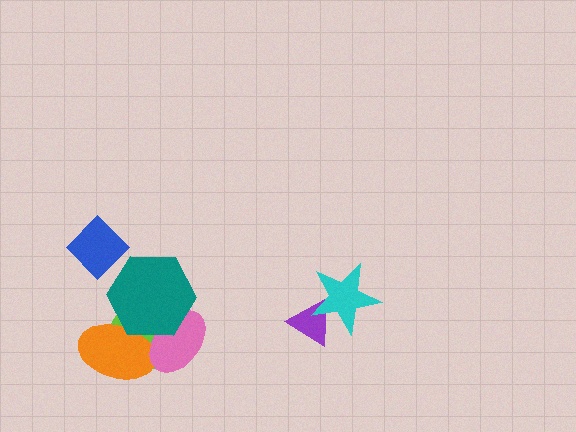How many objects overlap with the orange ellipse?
3 objects overlap with the orange ellipse.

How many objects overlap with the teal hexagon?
3 objects overlap with the teal hexagon.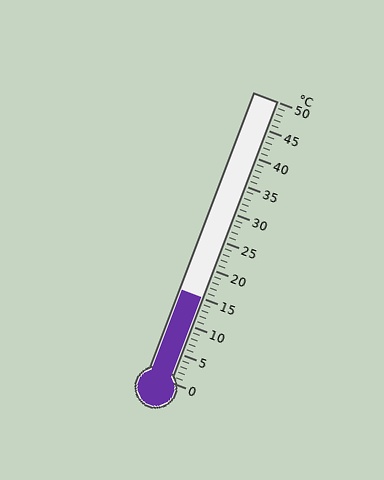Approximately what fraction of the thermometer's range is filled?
The thermometer is filled to approximately 30% of its range.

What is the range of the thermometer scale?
The thermometer scale ranges from 0°C to 50°C.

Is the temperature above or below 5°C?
The temperature is above 5°C.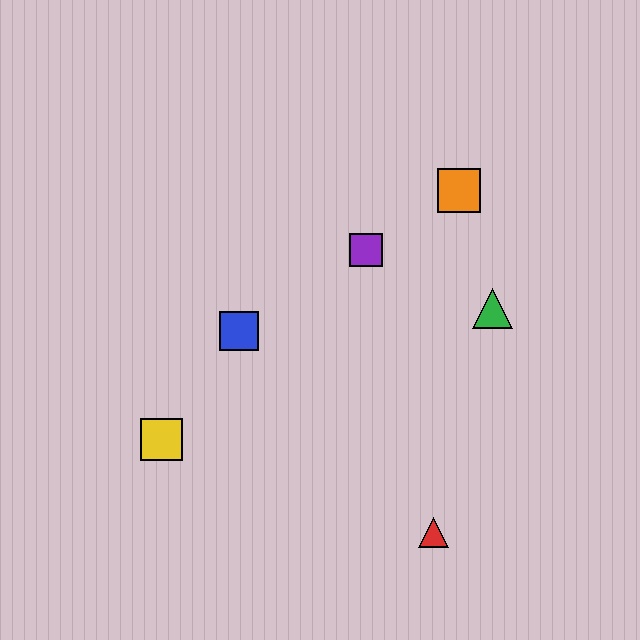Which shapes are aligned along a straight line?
The blue square, the purple square, the orange square are aligned along a straight line.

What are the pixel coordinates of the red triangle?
The red triangle is at (434, 533).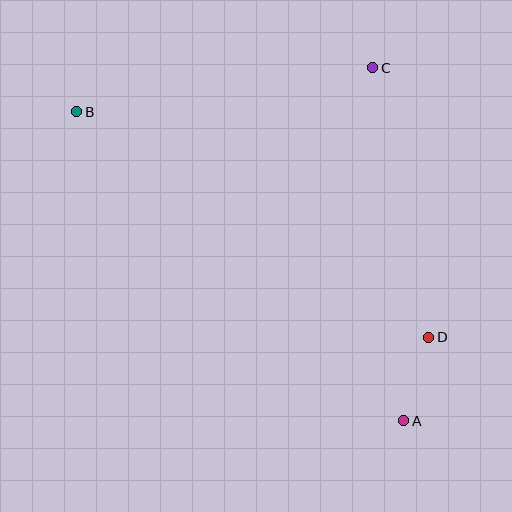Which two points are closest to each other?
Points A and D are closest to each other.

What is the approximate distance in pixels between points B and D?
The distance between B and D is approximately 418 pixels.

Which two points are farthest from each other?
Points A and B are farthest from each other.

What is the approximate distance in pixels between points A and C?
The distance between A and C is approximately 355 pixels.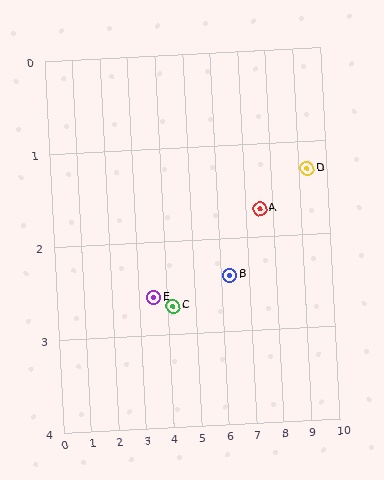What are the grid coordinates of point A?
Point A is at approximately (7.5, 1.7).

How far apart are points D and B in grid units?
Points D and B are about 3.2 grid units apart.